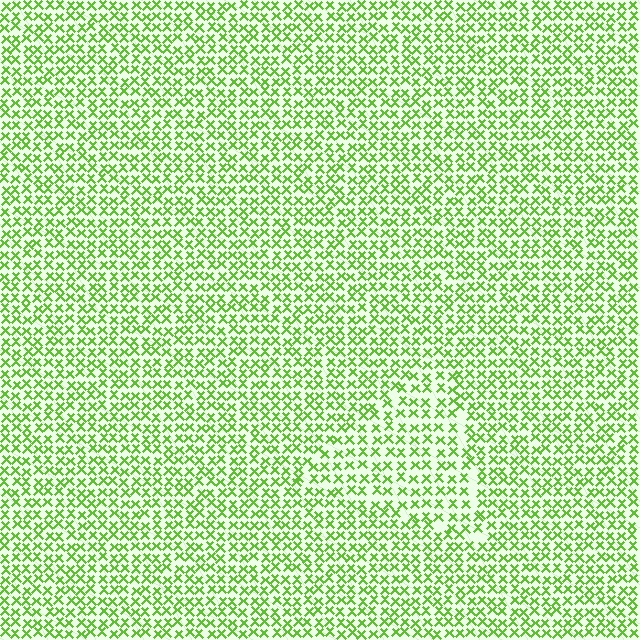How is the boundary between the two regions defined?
The boundary is defined by a change in element density (approximately 1.4x ratio). All elements are the same color, size, and shape.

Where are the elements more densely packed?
The elements are more densely packed outside the triangle boundary.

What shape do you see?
I see a triangle.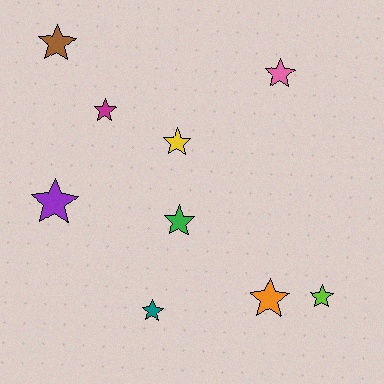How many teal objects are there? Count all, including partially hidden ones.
There is 1 teal object.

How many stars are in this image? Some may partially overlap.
There are 9 stars.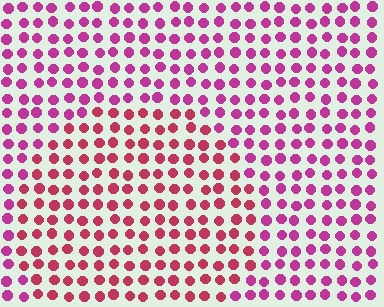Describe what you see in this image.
The image is filled with small magenta elements in a uniform arrangement. A circle-shaped region is visible where the elements are tinted to a slightly different hue, forming a subtle color boundary.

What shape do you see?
I see a circle.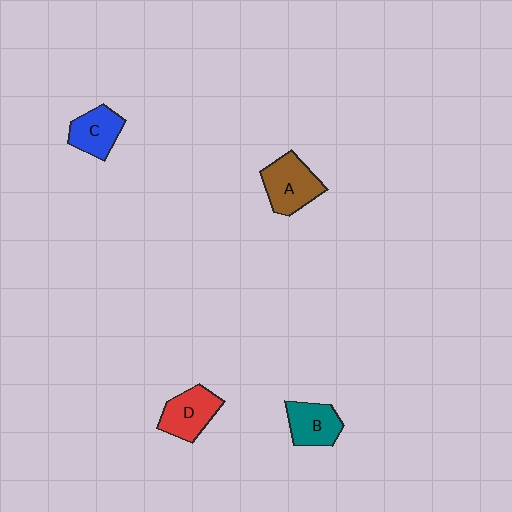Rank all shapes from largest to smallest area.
From largest to smallest: A (brown), D (red), B (teal), C (blue).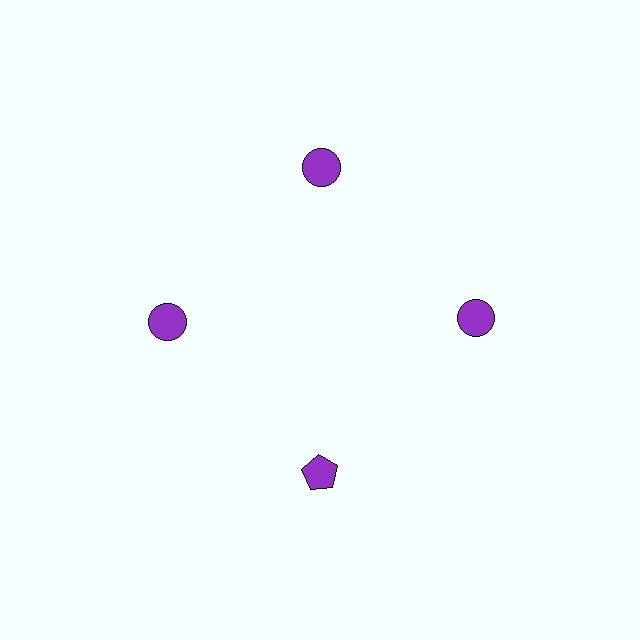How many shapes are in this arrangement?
There are 4 shapes arranged in a ring pattern.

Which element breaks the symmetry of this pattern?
The purple pentagon at roughly the 6 o'clock position breaks the symmetry. All other shapes are purple circles.